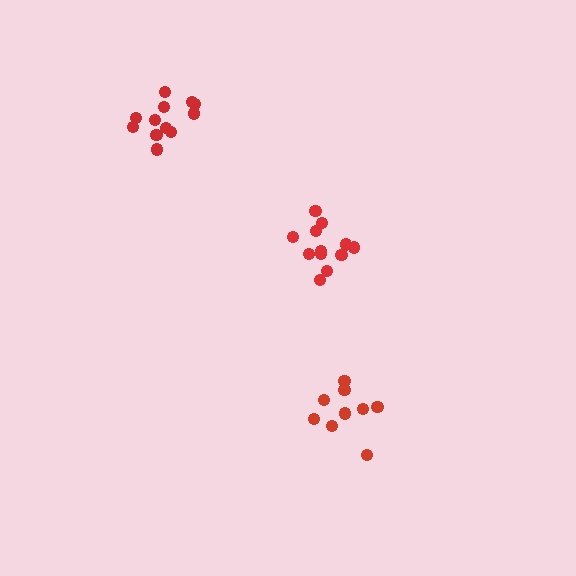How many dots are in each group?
Group 1: 9 dots, Group 2: 12 dots, Group 3: 12 dots (33 total).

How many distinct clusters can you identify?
There are 3 distinct clusters.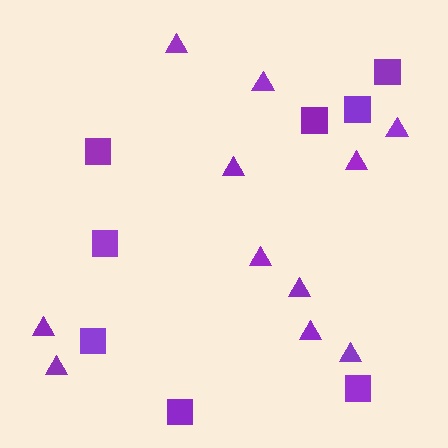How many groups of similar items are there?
There are 2 groups: one group of squares (8) and one group of triangles (11).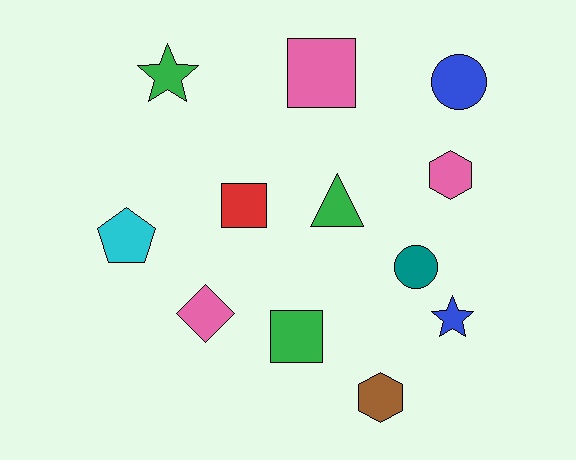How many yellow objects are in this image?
There are no yellow objects.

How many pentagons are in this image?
There is 1 pentagon.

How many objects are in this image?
There are 12 objects.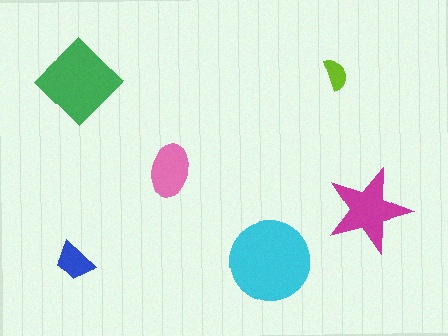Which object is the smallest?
The lime semicircle.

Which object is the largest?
The cyan circle.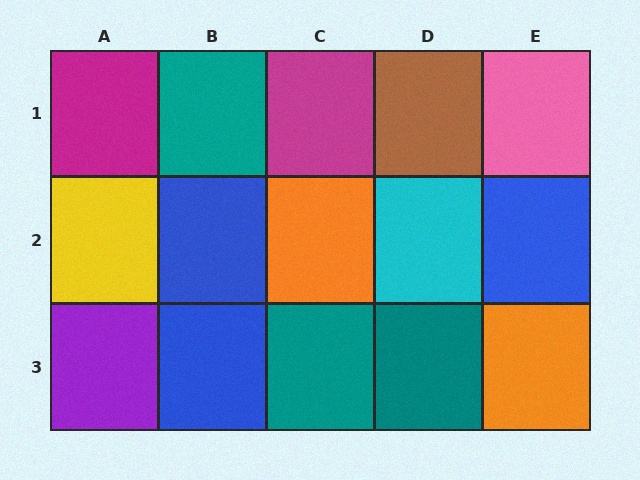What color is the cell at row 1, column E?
Pink.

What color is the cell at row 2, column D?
Cyan.